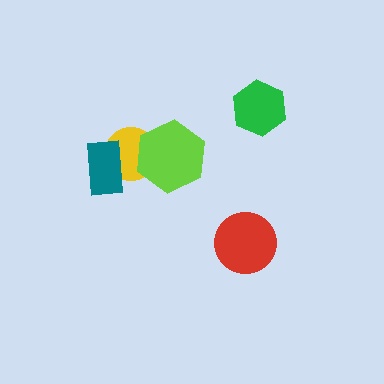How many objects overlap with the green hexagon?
0 objects overlap with the green hexagon.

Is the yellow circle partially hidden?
Yes, it is partially covered by another shape.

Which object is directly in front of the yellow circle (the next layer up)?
The teal rectangle is directly in front of the yellow circle.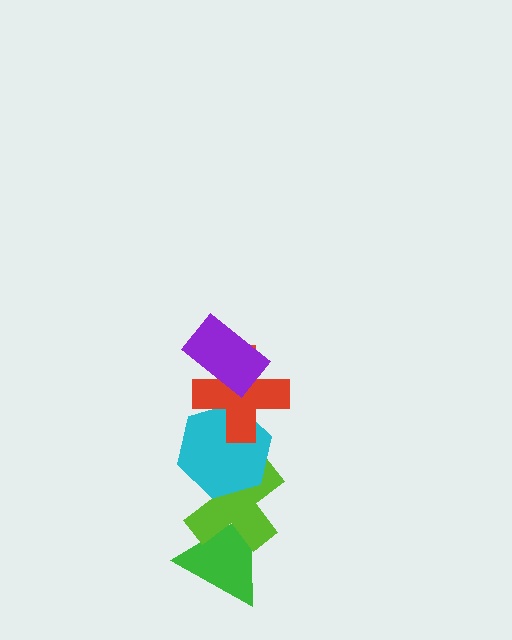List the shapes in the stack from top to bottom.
From top to bottom: the purple rectangle, the red cross, the cyan hexagon, the lime cross, the green triangle.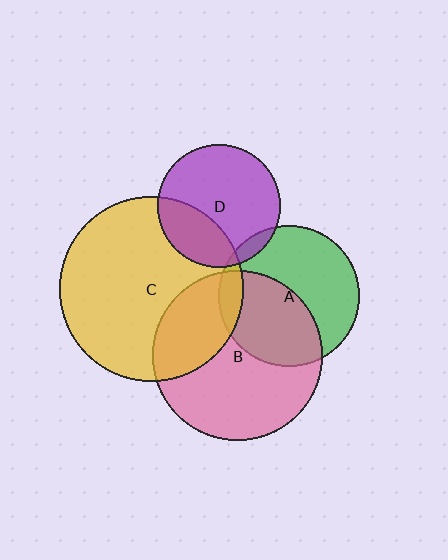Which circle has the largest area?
Circle C (yellow).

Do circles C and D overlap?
Yes.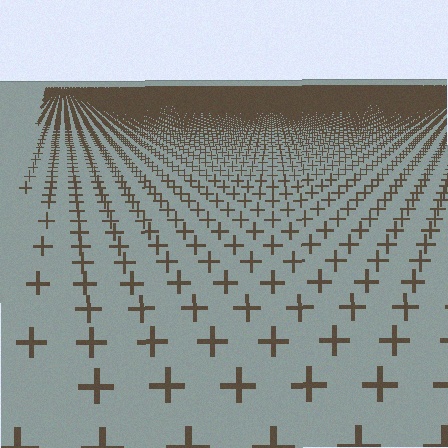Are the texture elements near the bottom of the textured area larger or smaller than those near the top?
Larger. Near the bottom, elements are closer to the viewer and appear at a bigger on-screen size.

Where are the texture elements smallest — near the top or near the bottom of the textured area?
Near the top.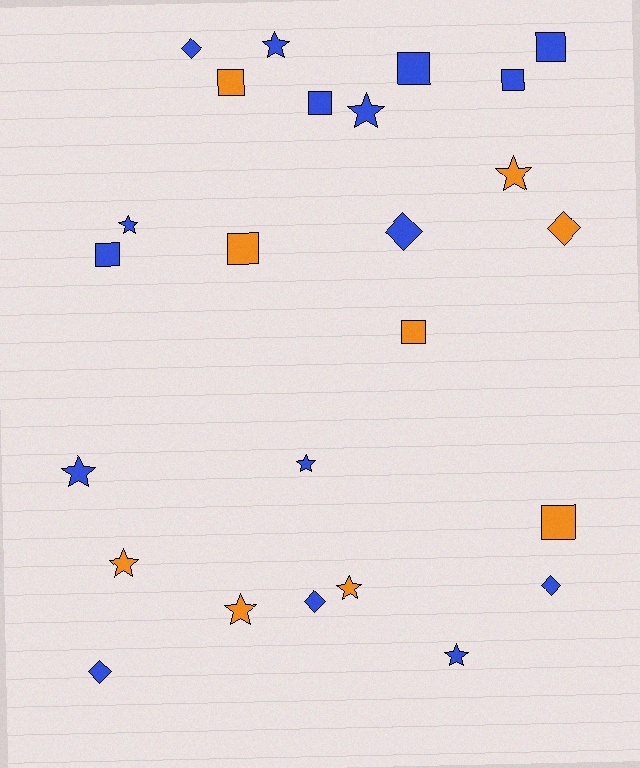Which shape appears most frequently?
Star, with 10 objects.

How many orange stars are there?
There are 4 orange stars.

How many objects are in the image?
There are 25 objects.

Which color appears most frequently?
Blue, with 16 objects.